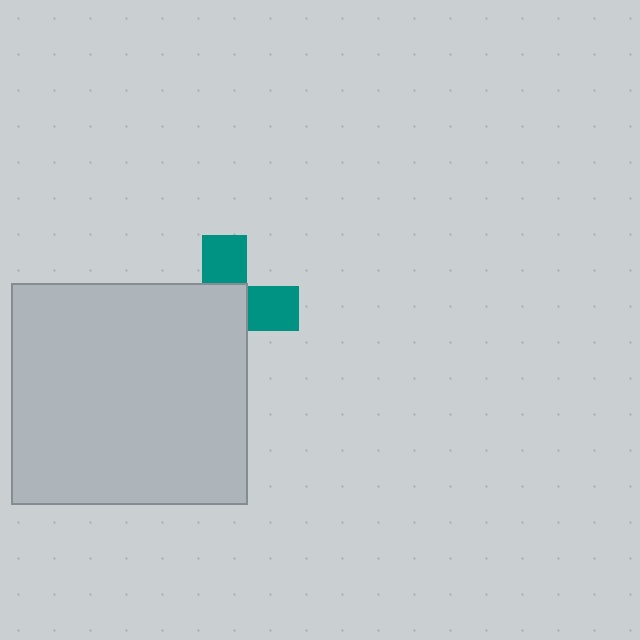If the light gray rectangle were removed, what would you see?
You would see the complete teal cross.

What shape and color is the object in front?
The object in front is a light gray rectangle.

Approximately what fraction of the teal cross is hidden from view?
Roughly 60% of the teal cross is hidden behind the light gray rectangle.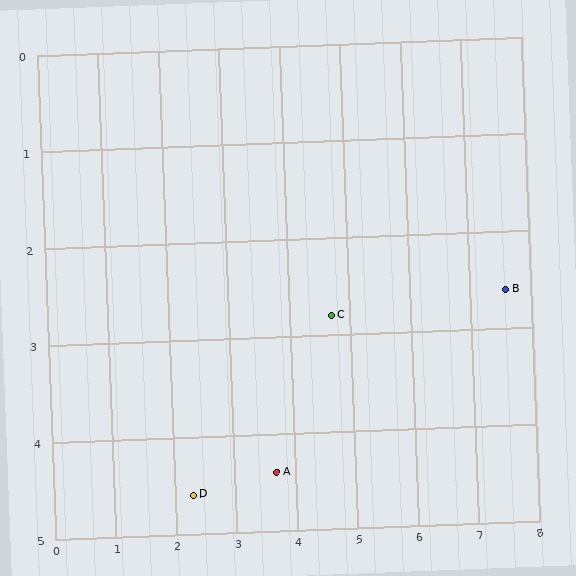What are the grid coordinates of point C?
Point C is at approximately (4.7, 2.8).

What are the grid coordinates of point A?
Point A is at approximately (3.7, 4.4).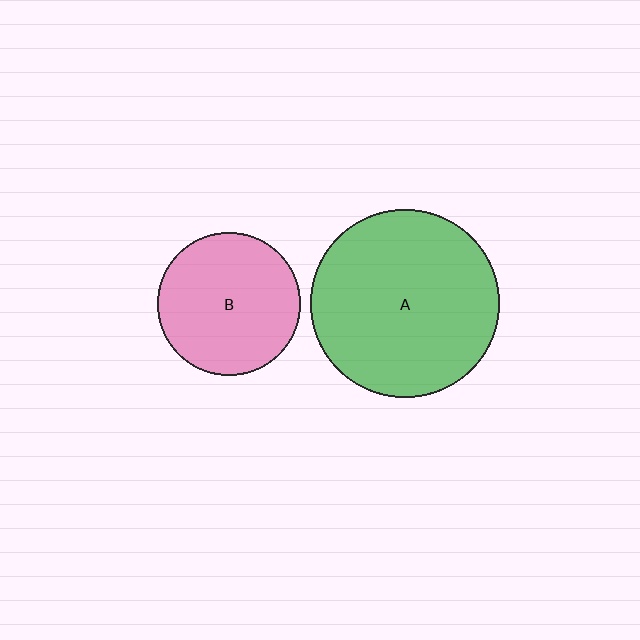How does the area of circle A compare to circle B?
Approximately 1.7 times.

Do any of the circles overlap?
No, none of the circles overlap.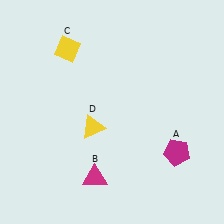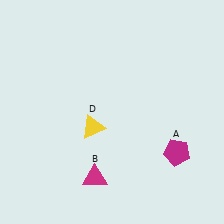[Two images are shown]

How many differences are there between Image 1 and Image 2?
There is 1 difference between the two images.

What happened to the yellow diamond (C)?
The yellow diamond (C) was removed in Image 2. It was in the top-left area of Image 1.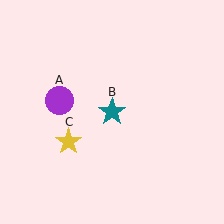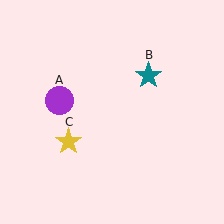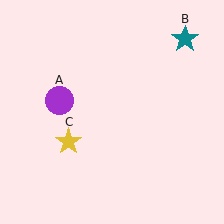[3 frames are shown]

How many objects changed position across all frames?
1 object changed position: teal star (object B).